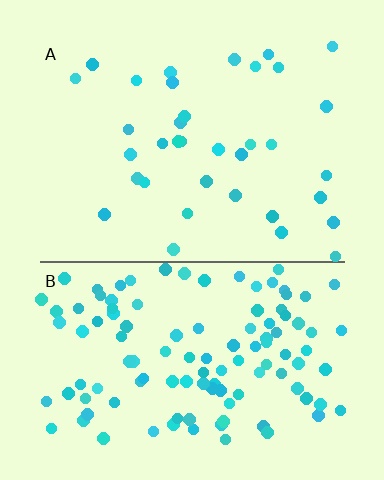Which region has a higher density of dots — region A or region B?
B (the bottom).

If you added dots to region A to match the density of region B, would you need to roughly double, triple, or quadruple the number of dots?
Approximately triple.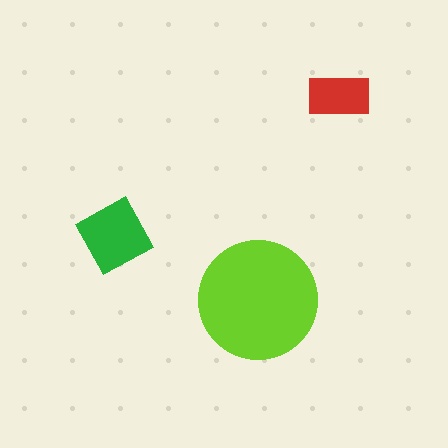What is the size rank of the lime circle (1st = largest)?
1st.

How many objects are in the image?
There are 3 objects in the image.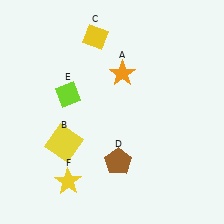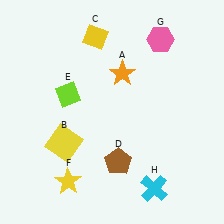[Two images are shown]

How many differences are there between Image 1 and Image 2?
There are 2 differences between the two images.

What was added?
A pink hexagon (G), a cyan cross (H) were added in Image 2.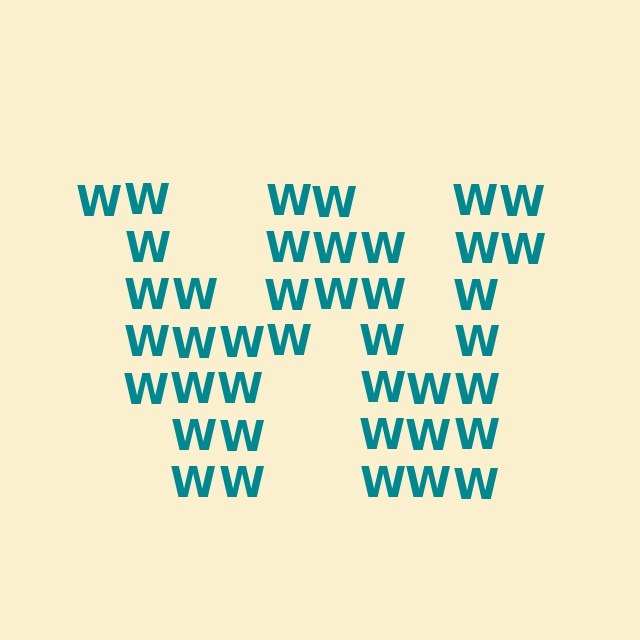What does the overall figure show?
The overall figure shows the letter W.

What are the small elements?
The small elements are letter W's.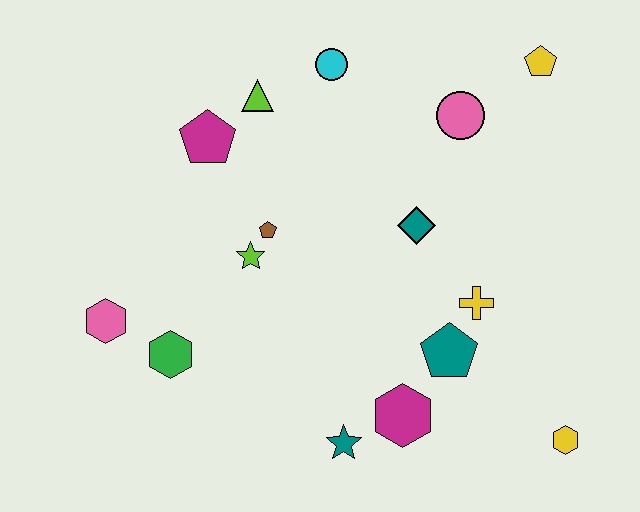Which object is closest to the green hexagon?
The pink hexagon is closest to the green hexagon.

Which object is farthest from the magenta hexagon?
The yellow pentagon is farthest from the magenta hexagon.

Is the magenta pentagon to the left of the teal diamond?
Yes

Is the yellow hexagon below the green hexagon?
Yes